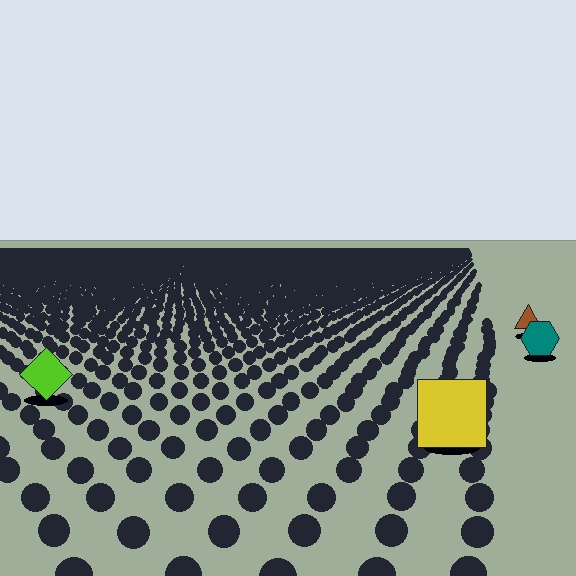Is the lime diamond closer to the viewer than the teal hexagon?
Yes. The lime diamond is closer — you can tell from the texture gradient: the ground texture is coarser near it.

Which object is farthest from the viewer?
The brown triangle is farthest from the viewer. It appears smaller and the ground texture around it is denser.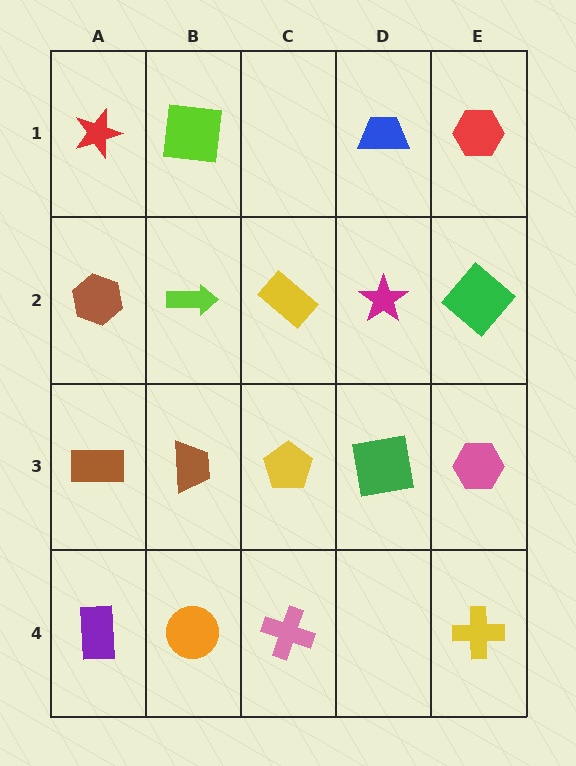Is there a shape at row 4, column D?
No, that cell is empty.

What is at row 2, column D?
A magenta star.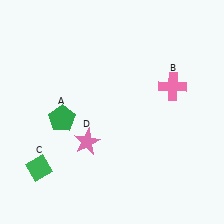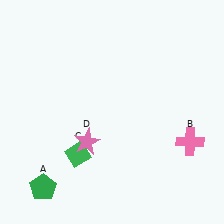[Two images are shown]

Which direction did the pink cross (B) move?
The pink cross (B) moved down.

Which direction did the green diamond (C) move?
The green diamond (C) moved right.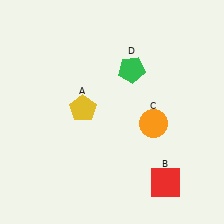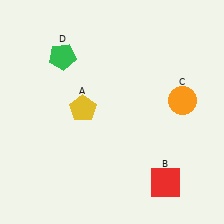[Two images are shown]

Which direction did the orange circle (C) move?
The orange circle (C) moved right.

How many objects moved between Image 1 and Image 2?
2 objects moved between the two images.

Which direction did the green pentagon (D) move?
The green pentagon (D) moved left.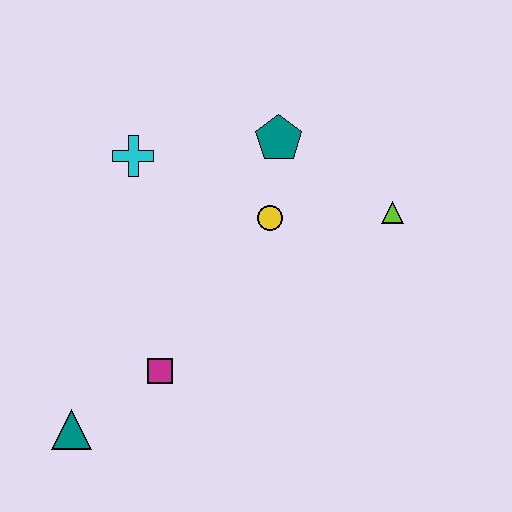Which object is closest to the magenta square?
The teal triangle is closest to the magenta square.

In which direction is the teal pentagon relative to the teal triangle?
The teal pentagon is above the teal triangle.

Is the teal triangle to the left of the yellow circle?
Yes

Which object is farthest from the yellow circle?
The teal triangle is farthest from the yellow circle.